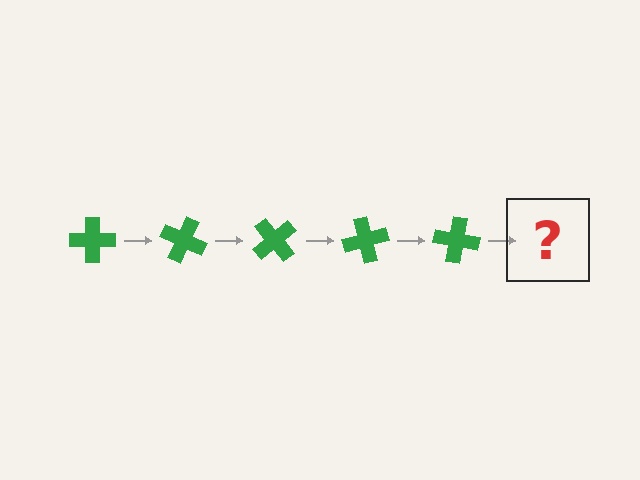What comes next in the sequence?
The next element should be a green cross rotated 125 degrees.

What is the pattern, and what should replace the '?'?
The pattern is that the cross rotates 25 degrees each step. The '?' should be a green cross rotated 125 degrees.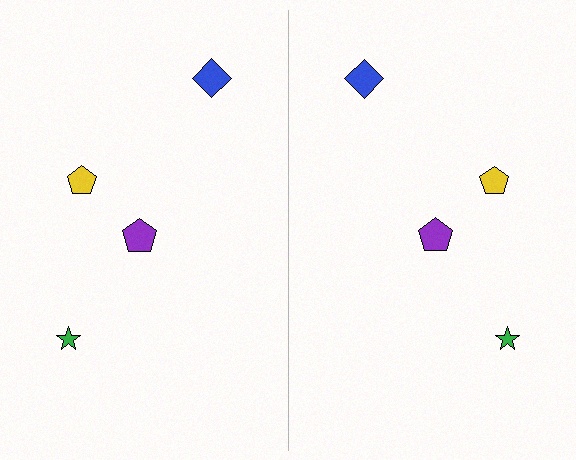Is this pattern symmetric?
Yes, this pattern has bilateral (reflection) symmetry.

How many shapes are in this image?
There are 8 shapes in this image.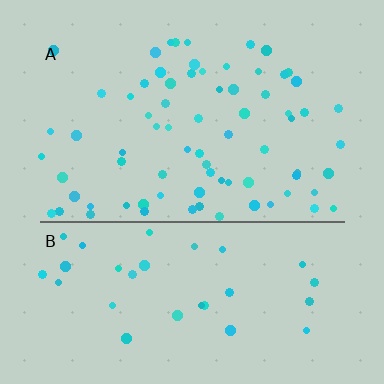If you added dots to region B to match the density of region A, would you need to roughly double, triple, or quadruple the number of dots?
Approximately double.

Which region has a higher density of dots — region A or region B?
A (the top).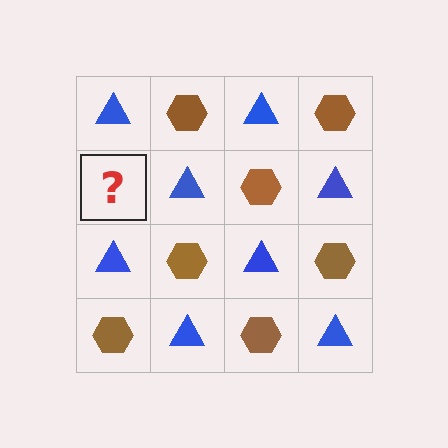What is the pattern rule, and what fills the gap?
The rule is that it alternates blue triangle and brown hexagon in a checkerboard pattern. The gap should be filled with a brown hexagon.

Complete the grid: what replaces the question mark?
The question mark should be replaced with a brown hexagon.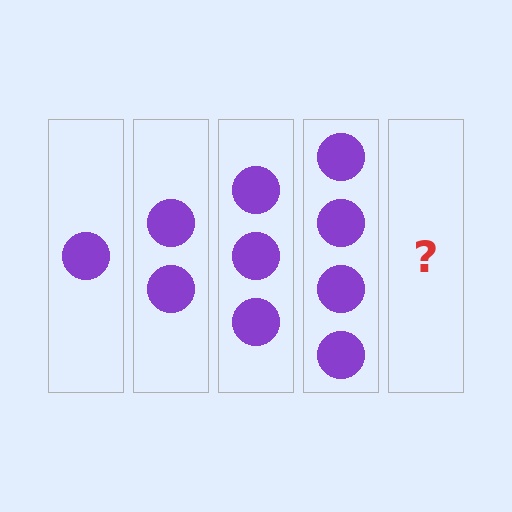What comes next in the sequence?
The next element should be 5 circles.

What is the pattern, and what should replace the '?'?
The pattern is that each step adds one more circle. The '?' should be 5 circles.